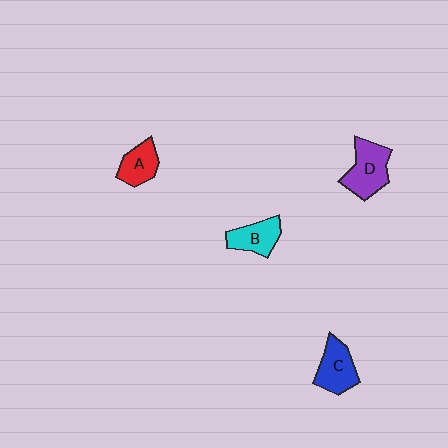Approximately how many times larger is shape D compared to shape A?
Approximately 1.5 times.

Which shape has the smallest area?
Shape A (red).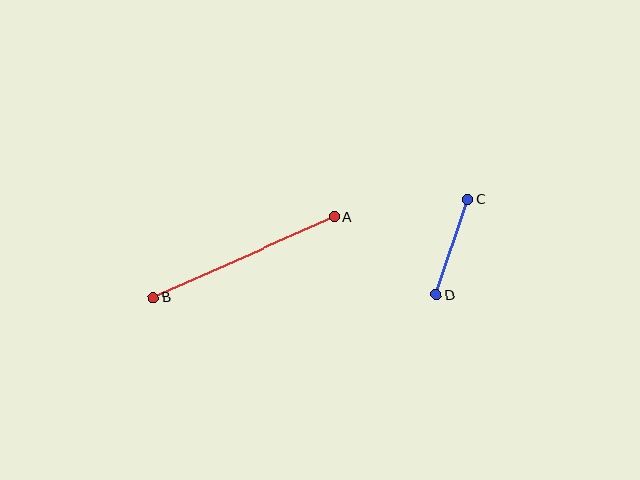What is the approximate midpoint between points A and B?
The midpoint is at approximately (243, 257) pixels.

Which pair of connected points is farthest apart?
Points A and B are farthest apart.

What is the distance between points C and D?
The distance is approximately 101 pixels.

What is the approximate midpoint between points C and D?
The midpoint is at approximately (452, 247) pixels.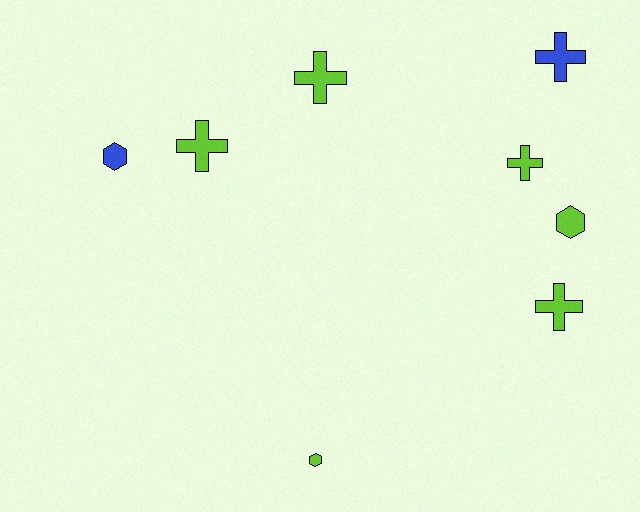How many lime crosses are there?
There are 4 lime crosses.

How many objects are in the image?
There are 8 objects.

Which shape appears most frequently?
Cross, with 5 objects.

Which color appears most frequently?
Lime, with 6 objects.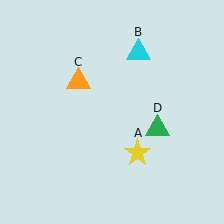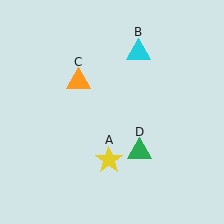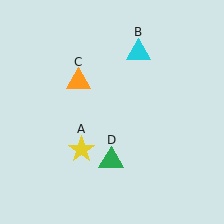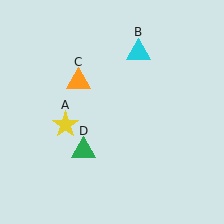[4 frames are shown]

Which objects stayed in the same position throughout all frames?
Cyan triangle (object B) and orange triangle (object C) remained stationary.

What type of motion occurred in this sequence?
The yellow star (object A), green triangle (object D) rotated clockwise around the center of the scene.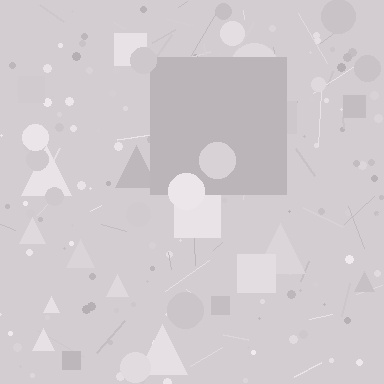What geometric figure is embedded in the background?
A square is embedded in the background.